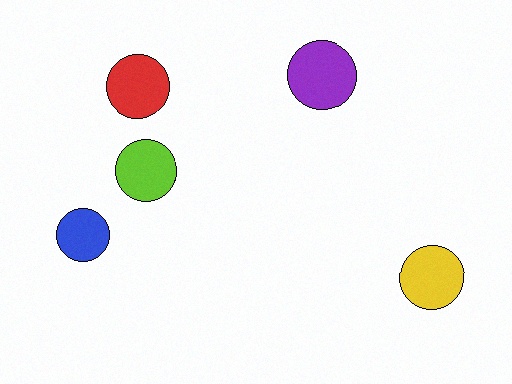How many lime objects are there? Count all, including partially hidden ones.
There is 1 lime object.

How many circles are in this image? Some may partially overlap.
There are 5 circles.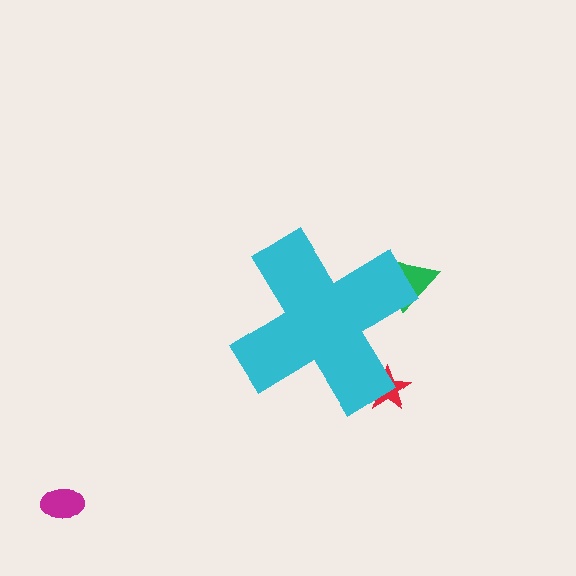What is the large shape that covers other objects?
A cyan cross.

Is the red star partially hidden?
Yes, the red star is partially hidden behind the cyan cross.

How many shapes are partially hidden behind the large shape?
2 shapes are partially hidden.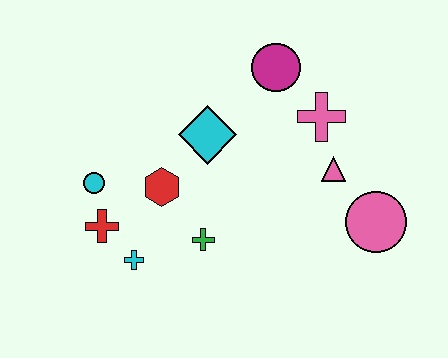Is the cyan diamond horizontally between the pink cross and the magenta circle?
No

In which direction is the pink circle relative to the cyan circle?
The pink circle is to the right of the cyan circle.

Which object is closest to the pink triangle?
The pink cross is closest to the pink triangle.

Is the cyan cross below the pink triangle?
Yes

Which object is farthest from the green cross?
The magenta circle is farthest from the green cross.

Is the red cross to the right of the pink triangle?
No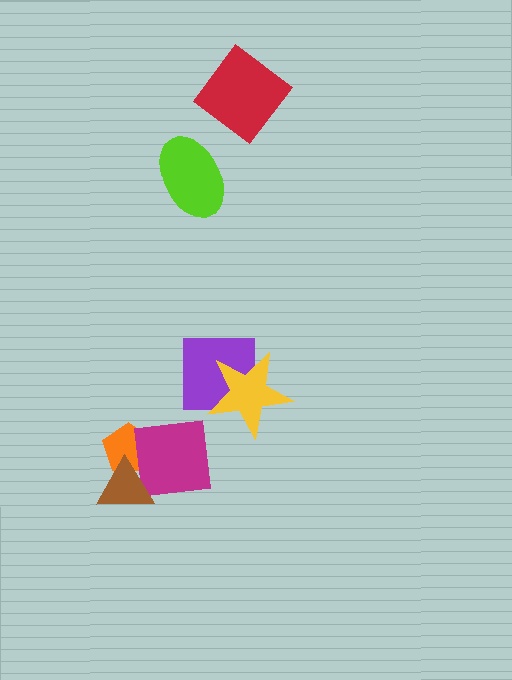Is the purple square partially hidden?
Yes, it is partially covered by another shape.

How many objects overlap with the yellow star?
1 object overlaps with the yellow star.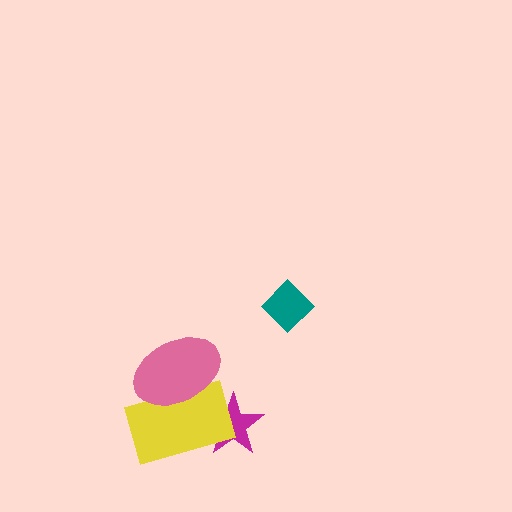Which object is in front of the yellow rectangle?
The pink ellipse is in front of the yellow rectangle.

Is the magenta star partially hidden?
Yes, it is partially covered by another shape.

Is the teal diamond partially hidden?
No, no other shape covers it.